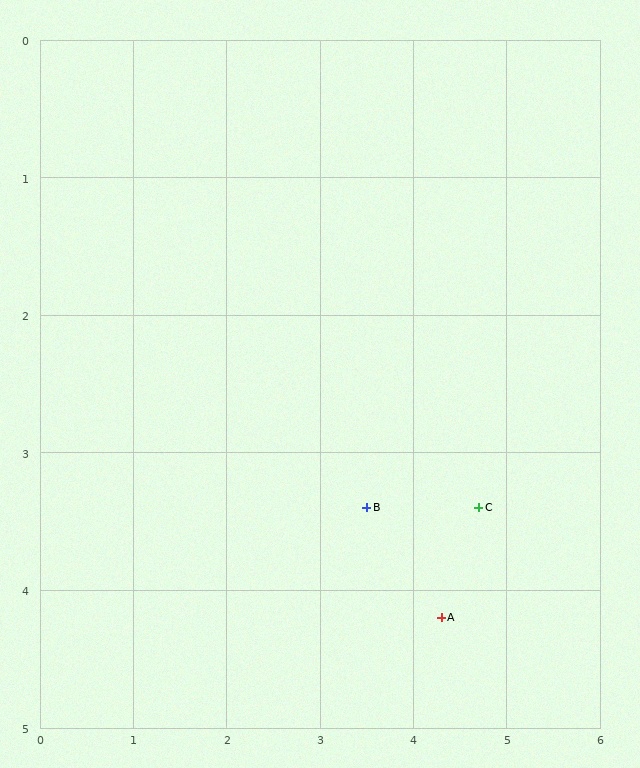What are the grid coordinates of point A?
Point A is at approximately (4.3, 4.2).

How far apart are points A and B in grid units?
Points A and B are about 1.1 grid units apart.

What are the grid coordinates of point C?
Point C is at approximately (4.7, 3.4).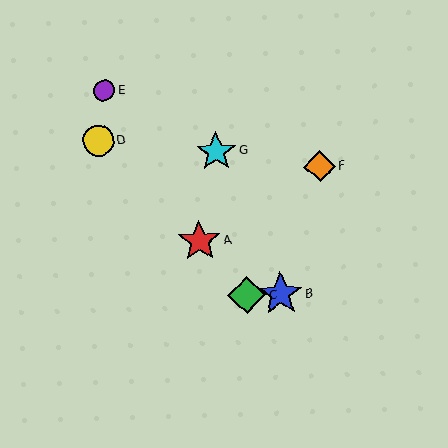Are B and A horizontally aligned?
No, B is at y≈294 and A is at y≈241.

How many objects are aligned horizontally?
2 objects (B, C) are aligned horizontally.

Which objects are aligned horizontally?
Objects B, C are aligned horizontally.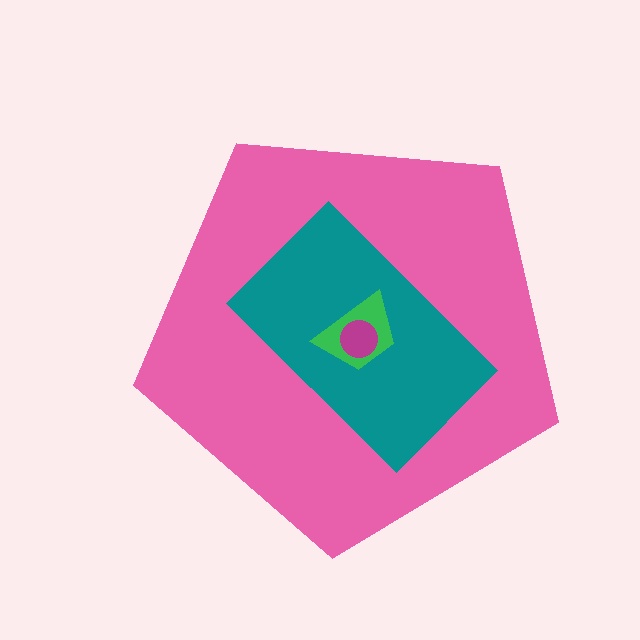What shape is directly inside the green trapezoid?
The magenta circle.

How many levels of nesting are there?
4.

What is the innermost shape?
The magenta circle.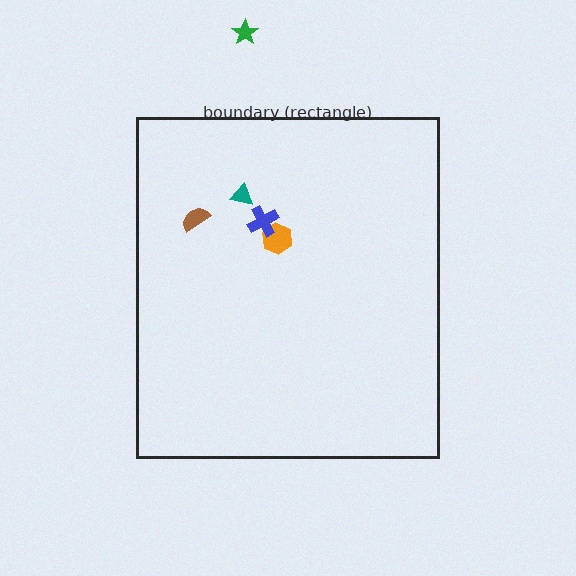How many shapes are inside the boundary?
4 inside, 1 outside.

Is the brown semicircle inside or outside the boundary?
Inside.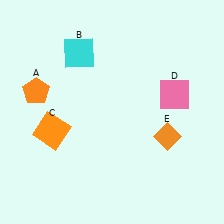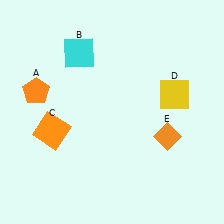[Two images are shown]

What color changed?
The square (D) changed from pink in Image 1 to yellow in Image 2.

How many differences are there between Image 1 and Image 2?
There is 1 difference between the two images.